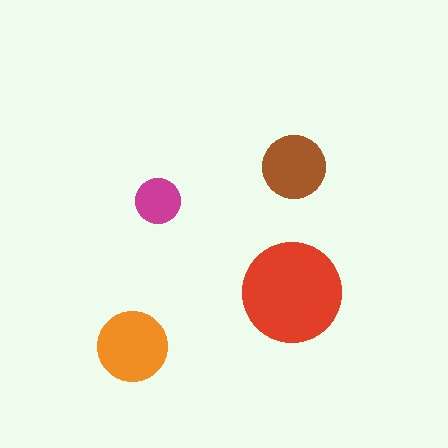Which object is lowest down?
The orange circle is bottommost.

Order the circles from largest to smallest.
the red one, the orange one, the brown one, the magenta one.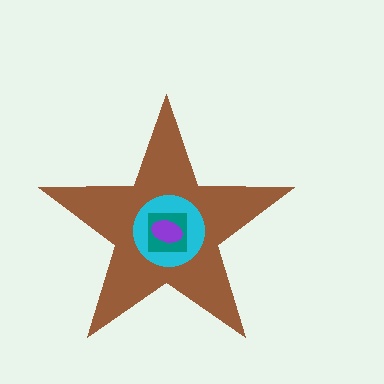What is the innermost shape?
The purple ellipse.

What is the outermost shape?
The brown star.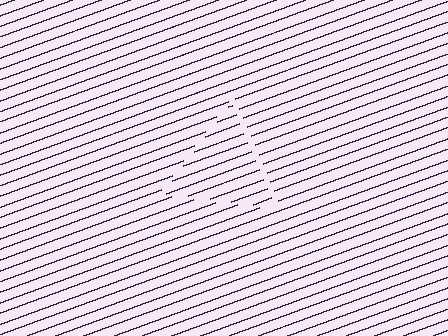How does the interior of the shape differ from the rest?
The interior of the shape contains the same grating, shifted by half a period — the contour is defined by the phase discontinuity where line-ends from the inner and outer gratings abut.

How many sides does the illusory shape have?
3 sides — the line-ends trace a triangle.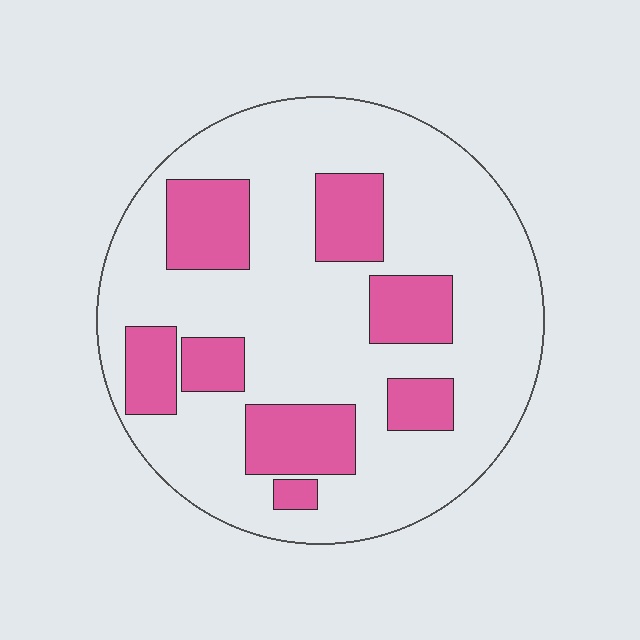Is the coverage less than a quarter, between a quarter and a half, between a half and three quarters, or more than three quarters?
Between a quarter and a half.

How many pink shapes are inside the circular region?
8.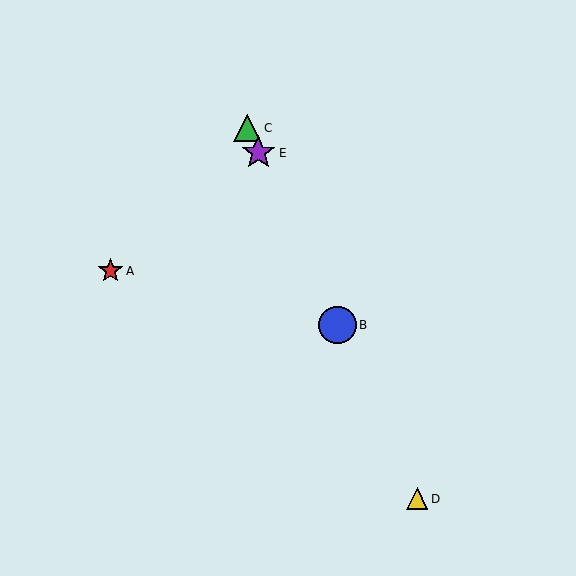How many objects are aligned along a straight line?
4 objects (B, C, D, E) are aligned along a straight line.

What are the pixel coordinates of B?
Object B is at (338, 325).